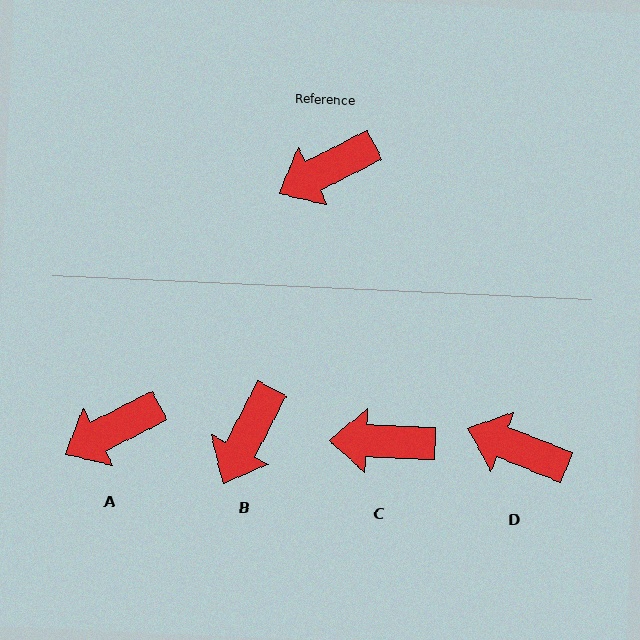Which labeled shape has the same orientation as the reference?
A.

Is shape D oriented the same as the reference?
No, it is off by about 49 degrees.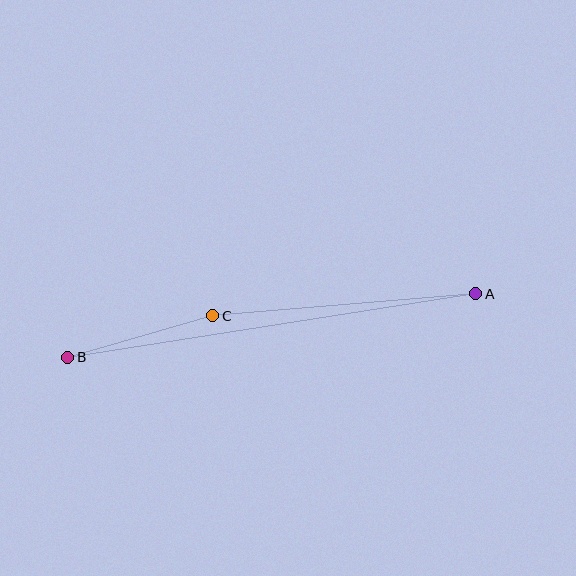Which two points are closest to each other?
Points B and C are closest to each other.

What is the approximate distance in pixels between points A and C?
The distance between A and C is approximately 264 pixels.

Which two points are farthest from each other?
Points A and B are farthest from each other.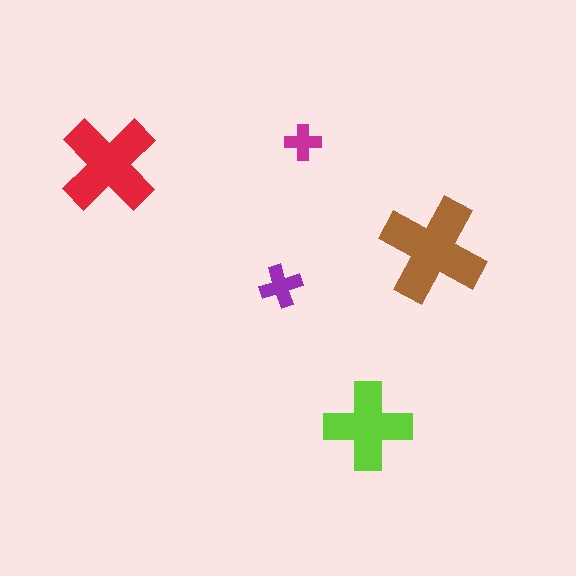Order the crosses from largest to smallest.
the brown one, the red one, the lime one, the purple one, the magenta one.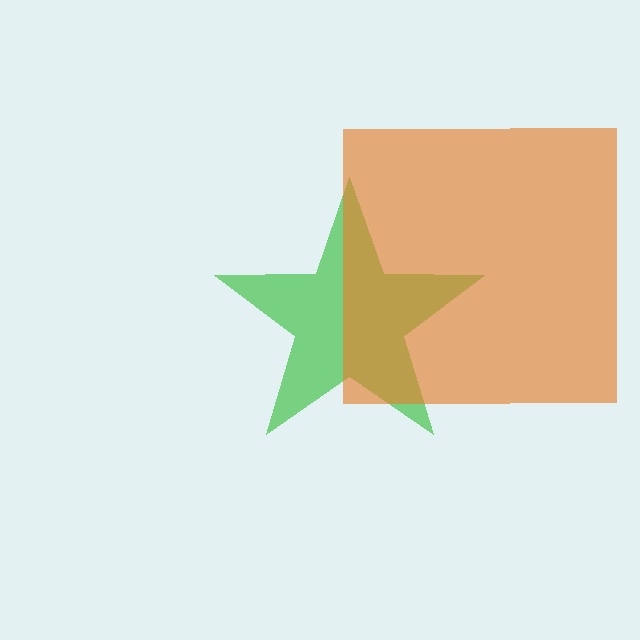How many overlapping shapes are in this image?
There are 2 overlapping shapes in the image.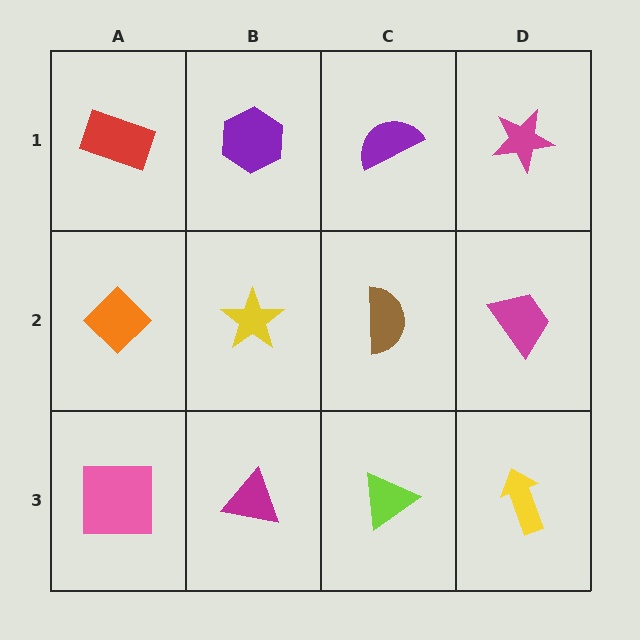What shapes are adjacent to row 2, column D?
A magenta star (row 1, column D), a yellow arrow (row 3, column D), a brown semicircle (row 2, column C).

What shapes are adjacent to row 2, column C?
A purple semicircle (row 1, column C), a lime triangle (row 3, column C), a yellow star (row 2, column B), a magenta trapezoid (row 2, column D).